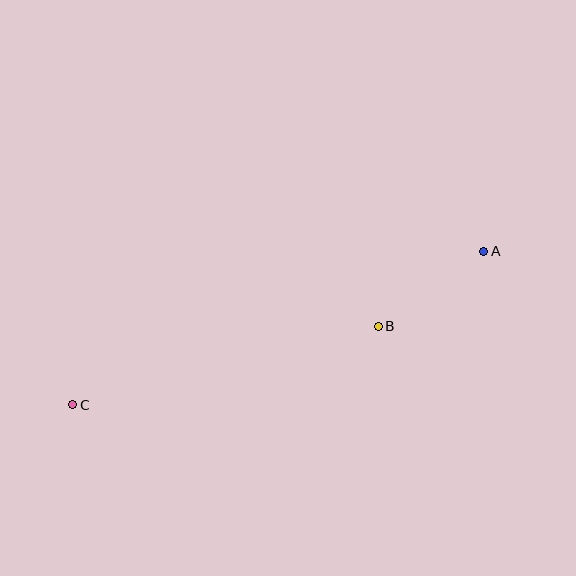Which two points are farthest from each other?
Points A and C are farthest from each other.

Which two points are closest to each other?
Points A and B are closest to each other.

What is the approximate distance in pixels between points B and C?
The distance between B and C is approximately 315 pixels.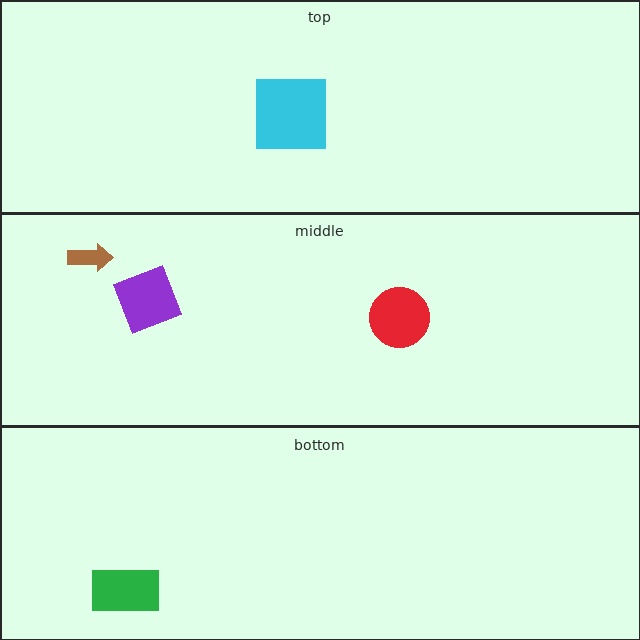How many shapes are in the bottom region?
1.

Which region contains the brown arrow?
The middle region.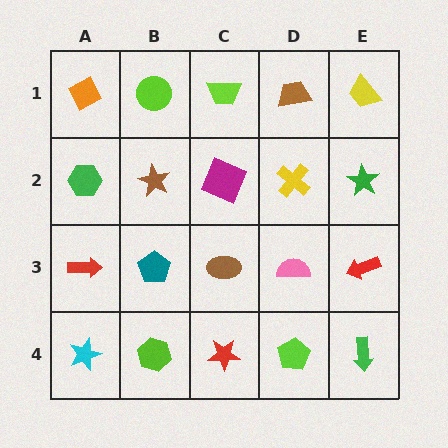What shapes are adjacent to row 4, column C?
A brown ellipse (row 3, column C), a lime hexagon (row 4, column B), a lime pentagon (row 4, column D).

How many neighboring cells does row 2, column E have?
3.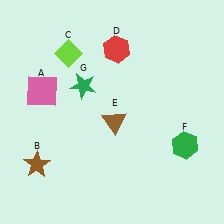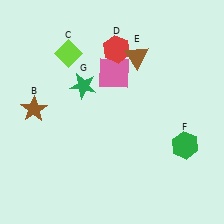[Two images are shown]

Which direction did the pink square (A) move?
The pink square (A) moved right.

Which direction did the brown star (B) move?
The brown star (B) moved up.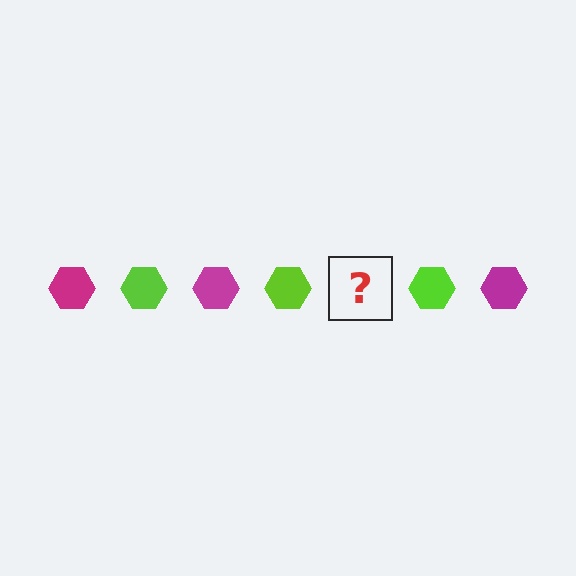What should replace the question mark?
The question mark should be replaced with a magenta hexagon.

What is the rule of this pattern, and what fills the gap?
The rule is that the pattern cycles through magenta, lime hexagons. The gap should be filled with a magenta hexagon.